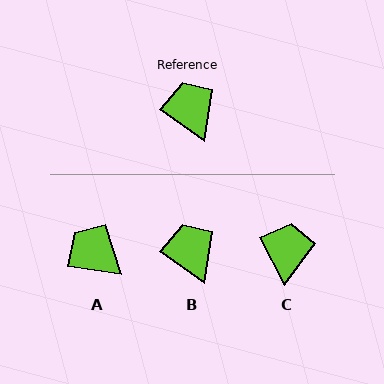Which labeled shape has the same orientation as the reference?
B.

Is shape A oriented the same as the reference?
No, it is off by about 28 degrees.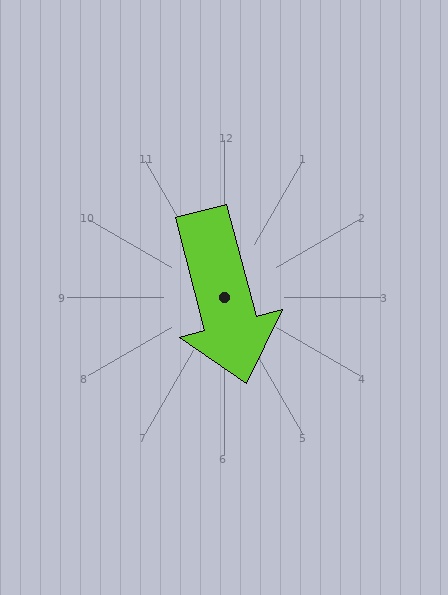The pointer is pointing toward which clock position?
Roughly 6 o'clock.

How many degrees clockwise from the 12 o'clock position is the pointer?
Approximately 165 degrees.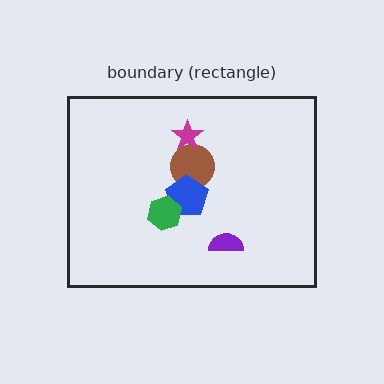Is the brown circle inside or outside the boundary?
Inside.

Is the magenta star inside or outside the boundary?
Inside.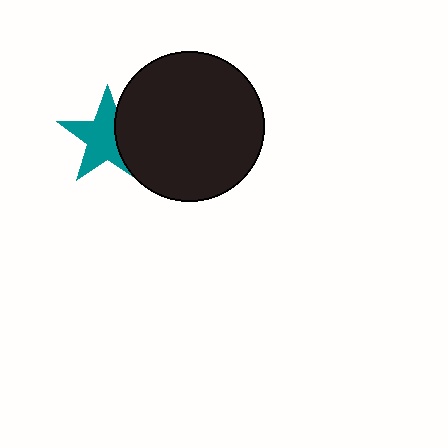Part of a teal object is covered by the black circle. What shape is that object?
It is a star.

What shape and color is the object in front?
The object in front is a black circle.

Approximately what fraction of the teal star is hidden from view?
Roughly 31% of the teal star is hidden behind the black circle.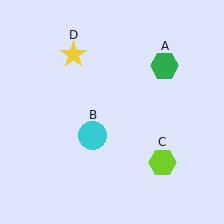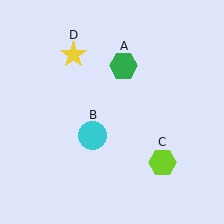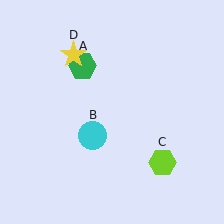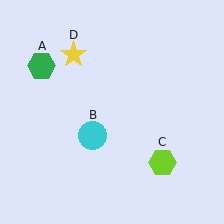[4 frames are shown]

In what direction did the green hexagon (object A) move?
The green hexagon (object A) moved left.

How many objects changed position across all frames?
1 object changed position: green hexagon (object A).